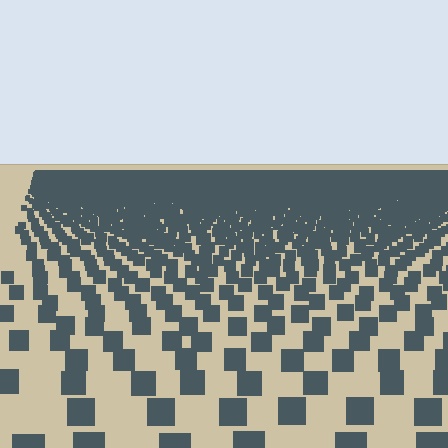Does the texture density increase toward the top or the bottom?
Density increases toward the top.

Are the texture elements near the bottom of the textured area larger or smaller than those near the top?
Larger. Near the bottom, elements are closer to the viewer and appear at a bigger on-screen size.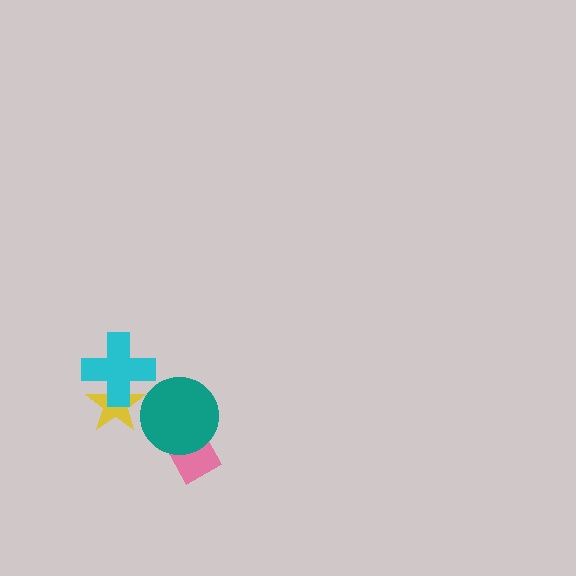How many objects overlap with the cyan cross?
1 object overlaps with the cyan cross.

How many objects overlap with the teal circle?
1 object overlaps with the teal circle.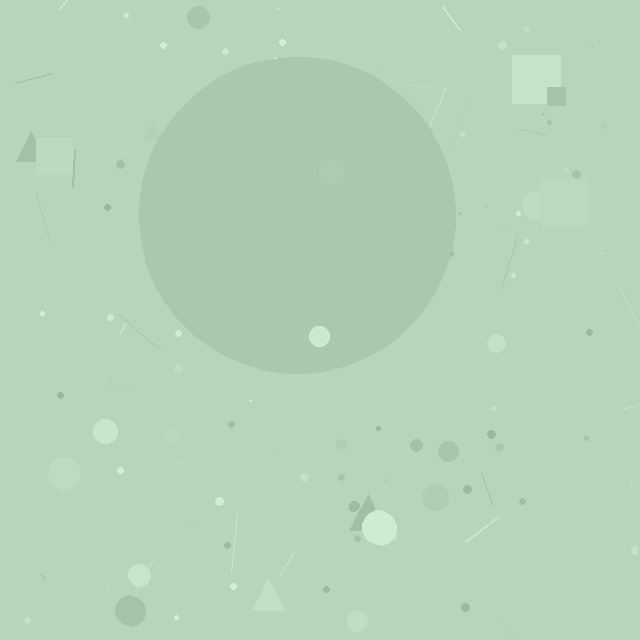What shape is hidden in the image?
A circle is hidden in the image.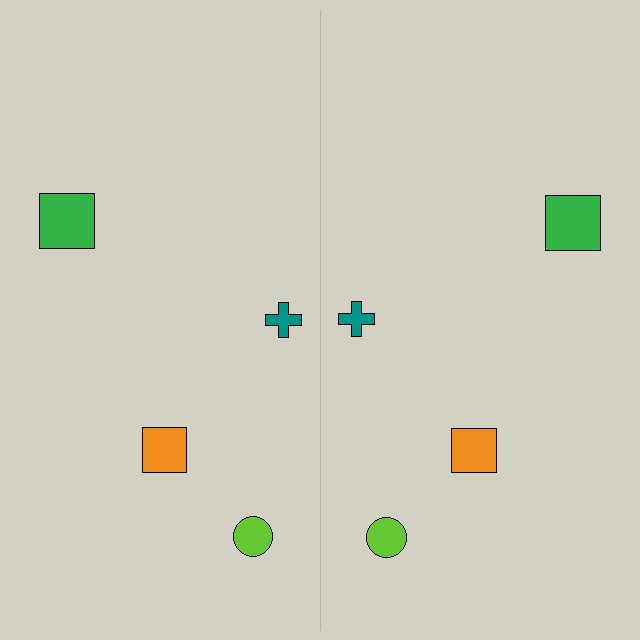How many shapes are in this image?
There are 8 shapes in this image.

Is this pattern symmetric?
Yes, this pattern has bilateral (reflection) symmetry.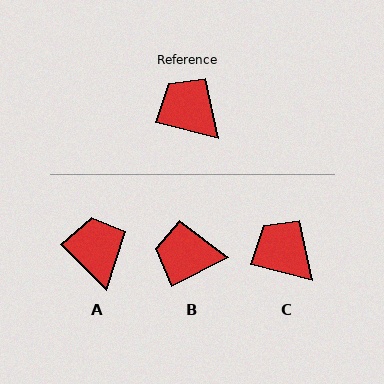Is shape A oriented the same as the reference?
No, it is off by about 31 degrees.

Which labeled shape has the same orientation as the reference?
C.